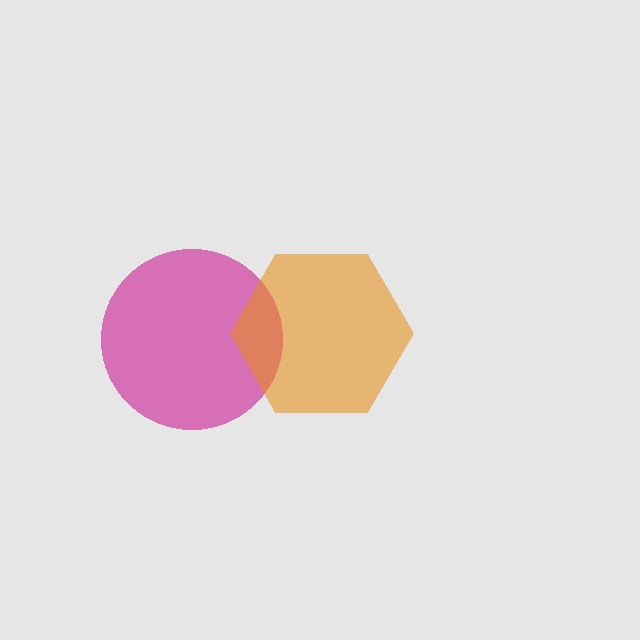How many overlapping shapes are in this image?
There are 2 overlapping shapes in the image.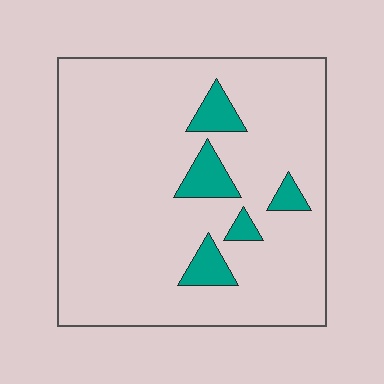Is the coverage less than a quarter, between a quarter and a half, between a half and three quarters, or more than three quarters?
Less than a quarter.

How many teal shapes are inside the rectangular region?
5.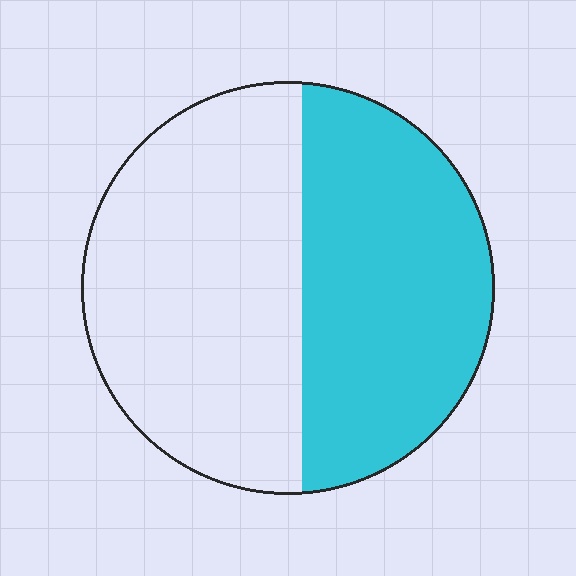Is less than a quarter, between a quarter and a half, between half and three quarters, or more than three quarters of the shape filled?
Between a quarter and a half.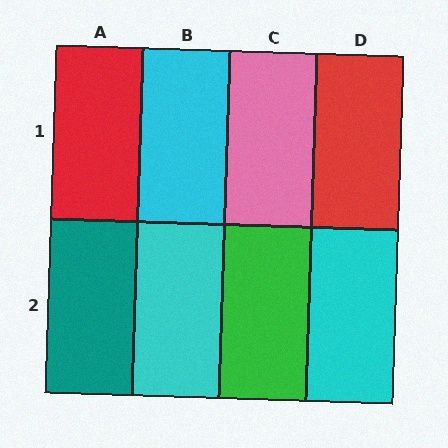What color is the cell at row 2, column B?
Cyan.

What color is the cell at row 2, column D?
Cyan.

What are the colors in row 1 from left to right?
Red, cyan, pink, red.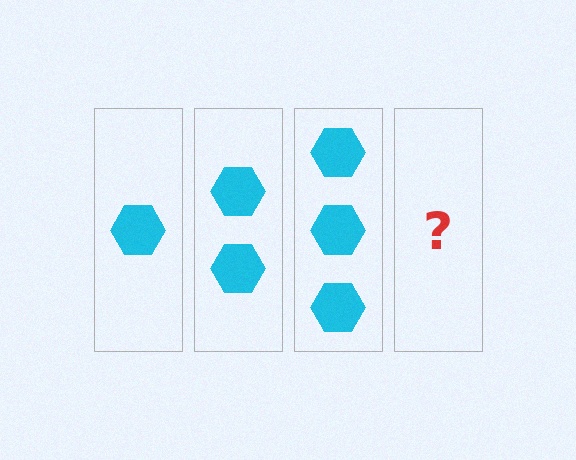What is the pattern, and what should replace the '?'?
The pattern is that each step adds one more hexagon. The '?' should be 4 hexagons.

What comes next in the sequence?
The next element should be 4 hexagons.